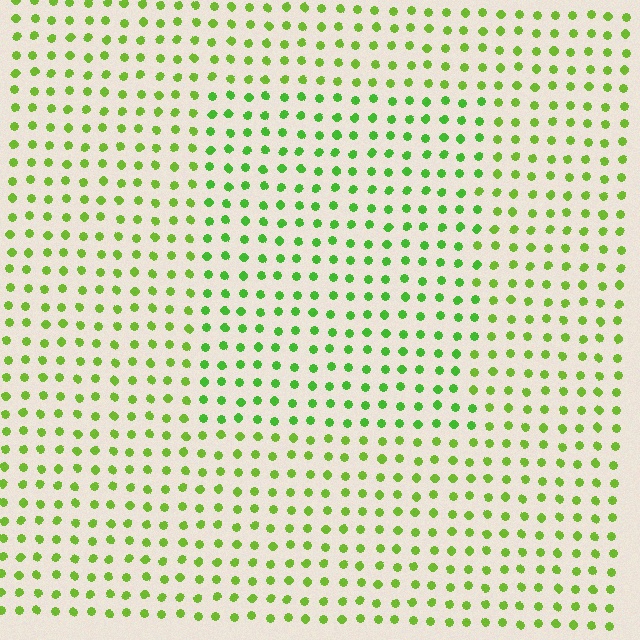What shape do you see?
I see a rectangle.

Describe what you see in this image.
The image is filled with small lime elements in a uniform arrangement. A rectangle-shaped region is visible where the elements are tinted to a slightly different hue, forming a subtle color boundary.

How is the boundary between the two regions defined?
The boundary is defined purely by a slight shift in hue (about 20 degrees). Spacing, size, and orientation are identical on both sides.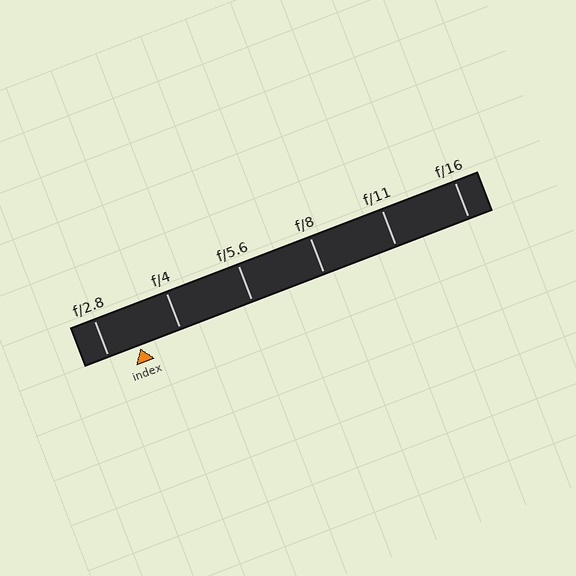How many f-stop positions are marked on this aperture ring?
There are 6 f-stop positions marked.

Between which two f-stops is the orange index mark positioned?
The index mark is between f/2.8 and f/4.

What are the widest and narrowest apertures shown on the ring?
The widest aperture shown is f/2.8 and the narrowest is f/16.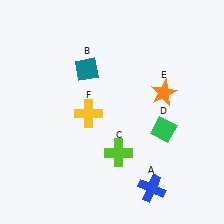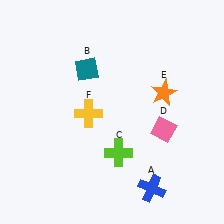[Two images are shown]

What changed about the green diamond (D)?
In Image 1, D is green. In Image 2, it changed to pink.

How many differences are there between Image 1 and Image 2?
There is 1 difference between the two images.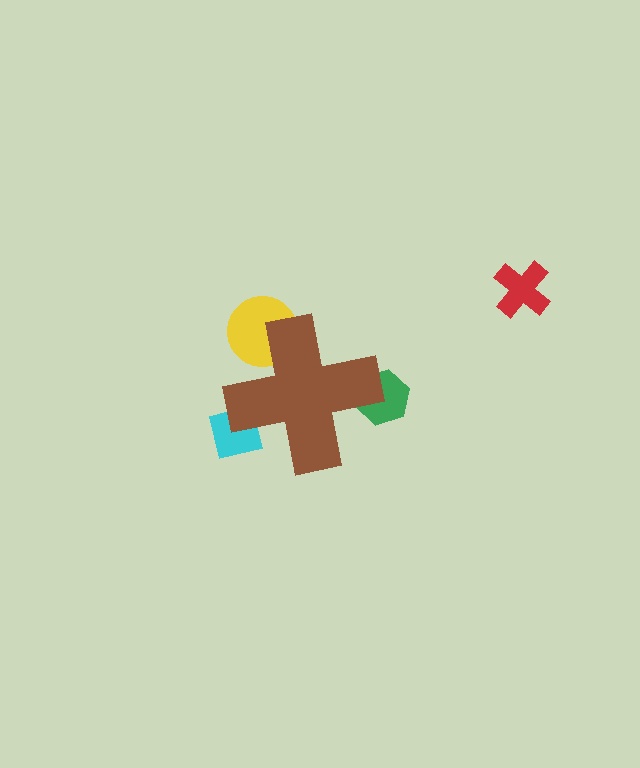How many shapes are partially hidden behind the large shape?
3 shapes are partially hidden.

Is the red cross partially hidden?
No, the red cross is fully visible.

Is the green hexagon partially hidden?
Yes, the green hexagon is partially hidden behind the brown cross.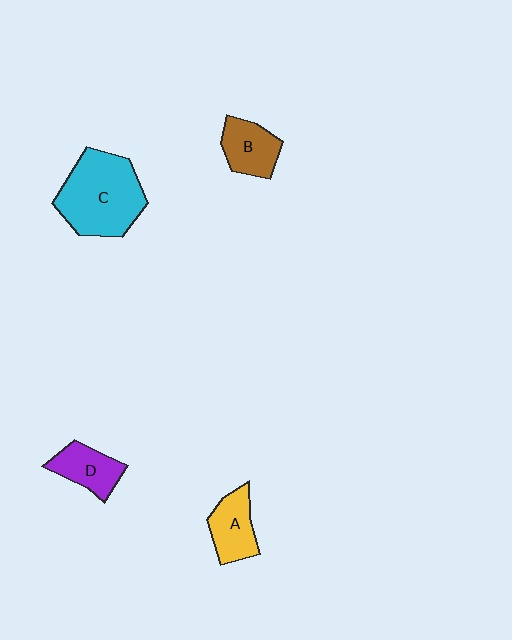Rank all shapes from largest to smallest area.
From largest to smallest: C (cyan), A (yellow), B (brown), D (purple).